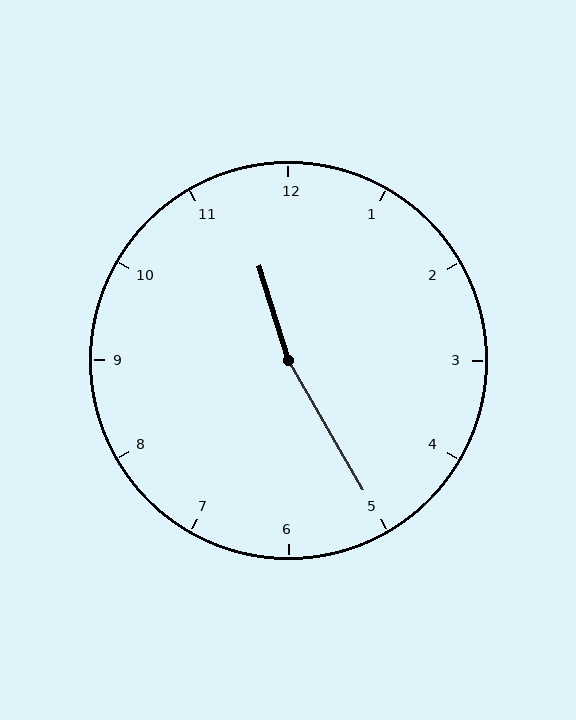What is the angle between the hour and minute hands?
Approximately 168 degrees.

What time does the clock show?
11:25.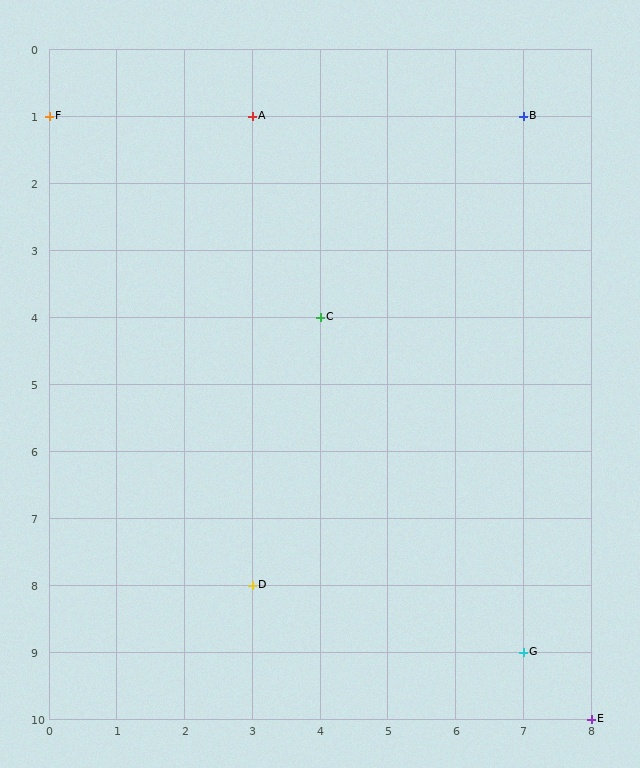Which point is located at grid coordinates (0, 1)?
Point F is at (0, 1).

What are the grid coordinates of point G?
Point G is at grid coordinates (7, 9).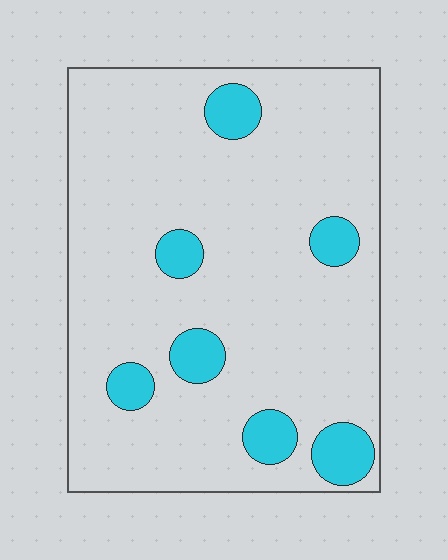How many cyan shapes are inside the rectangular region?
7.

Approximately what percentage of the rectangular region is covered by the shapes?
Approximately 10%.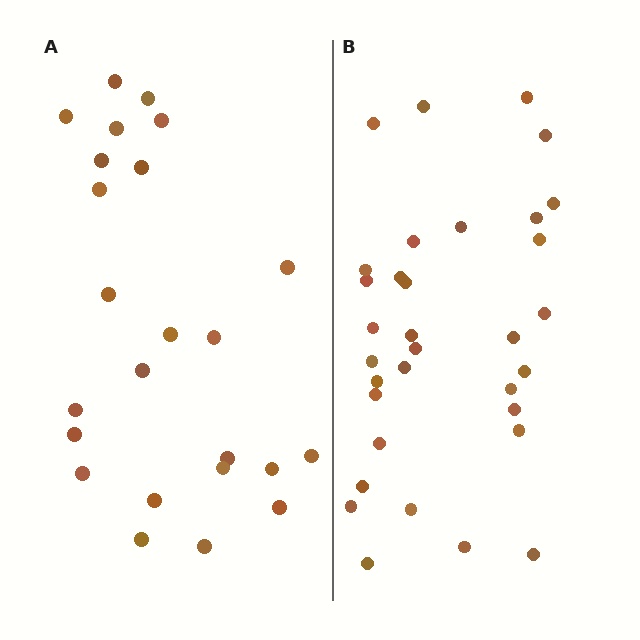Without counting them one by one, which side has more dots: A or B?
Region B (the right region) has more dots.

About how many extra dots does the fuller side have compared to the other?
Region B has roughly 8 or so more dots than region A.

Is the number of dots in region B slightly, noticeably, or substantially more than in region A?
Region B has noticeably more, but not dramatically so. The ratio is roughly 1.4 to 1.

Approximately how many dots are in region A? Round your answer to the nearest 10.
About 20 dots. (The exact count is 24, which rounds to 20.)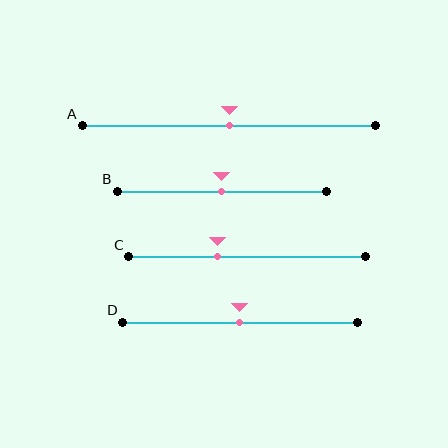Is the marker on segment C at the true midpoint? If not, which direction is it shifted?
No, the marker on segment C is shifted to the left by about 13% of the segment length.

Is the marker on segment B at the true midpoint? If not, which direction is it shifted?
Yes, the marker on segment B is at the true midpoint.